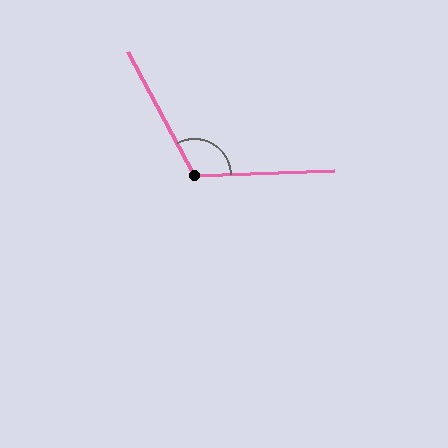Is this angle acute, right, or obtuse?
It is obtuse.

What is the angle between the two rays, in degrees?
Approximately 116 degrees.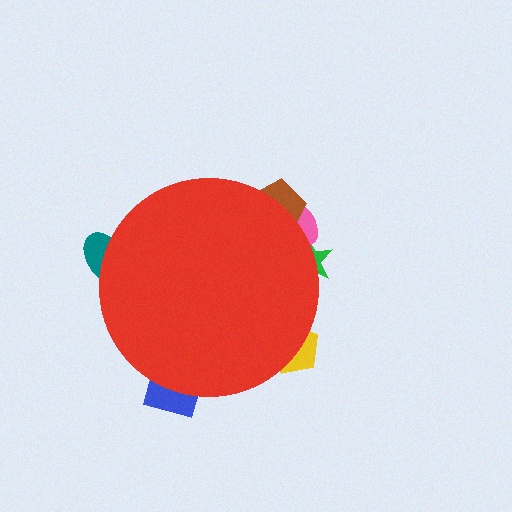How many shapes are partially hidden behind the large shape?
6 shapes are partially hidden.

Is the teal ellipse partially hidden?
Yes, the teal ellipse is partially hidden behind the red circle.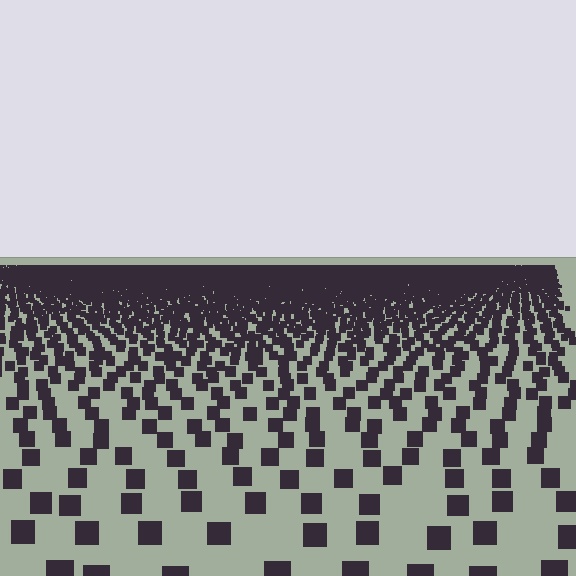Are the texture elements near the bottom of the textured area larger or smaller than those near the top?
Larger. Near the bottom, elements are closer to the viewer and appear at a bigger on-screen size.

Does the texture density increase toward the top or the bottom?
Density increases toward the top.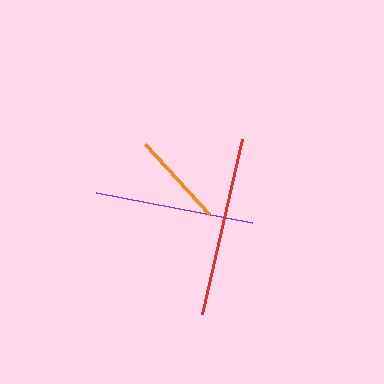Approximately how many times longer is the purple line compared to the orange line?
The purple line is approximately 1.7 times the length of the orange line.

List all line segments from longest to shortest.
From longest to shortest: red, purple, orange.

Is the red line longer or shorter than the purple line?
The red line is longer than the purple line.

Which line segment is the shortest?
The orange line is the shortest at approximately 95 pixels.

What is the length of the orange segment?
The orange segment is approximately 95 pixels long.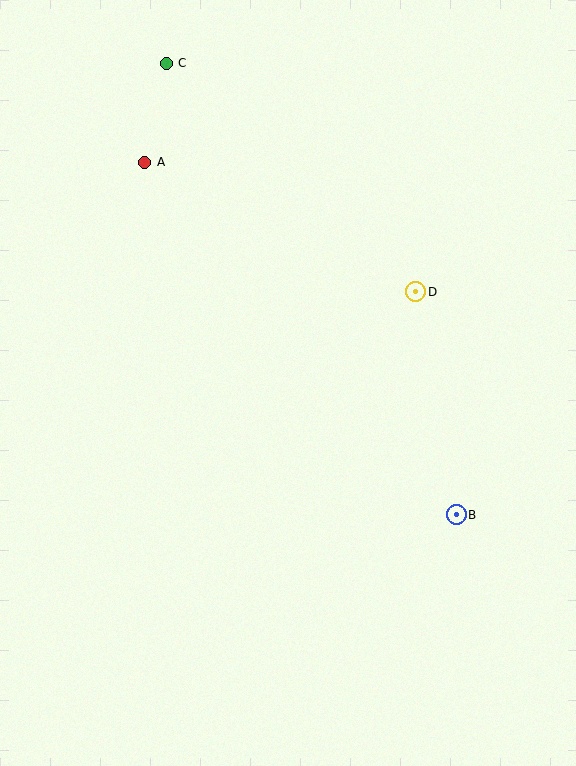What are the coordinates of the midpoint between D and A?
The midpoint between D and A is at (280, 227).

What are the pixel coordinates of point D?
Point D is at (416, 292).